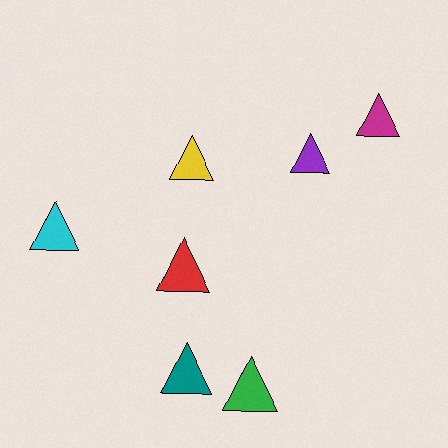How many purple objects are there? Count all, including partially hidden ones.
There is 1 purple object.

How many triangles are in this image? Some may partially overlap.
There are 7 triangles.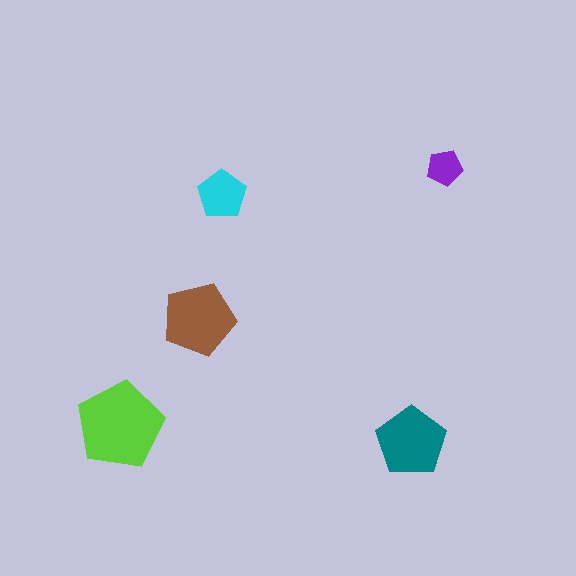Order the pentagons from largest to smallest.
the lime one, the brown one, the teal one, the cyan one, the purple one.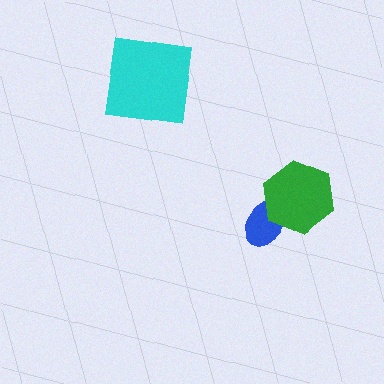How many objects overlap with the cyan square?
0 objects overlap with the cyan square.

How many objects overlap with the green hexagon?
1 object overlaps with the green hexagon.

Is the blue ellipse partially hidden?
Yes, it is partially covered by another shape.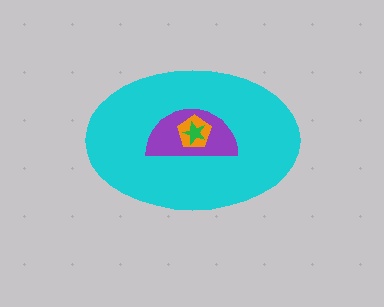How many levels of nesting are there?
4.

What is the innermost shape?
The green star.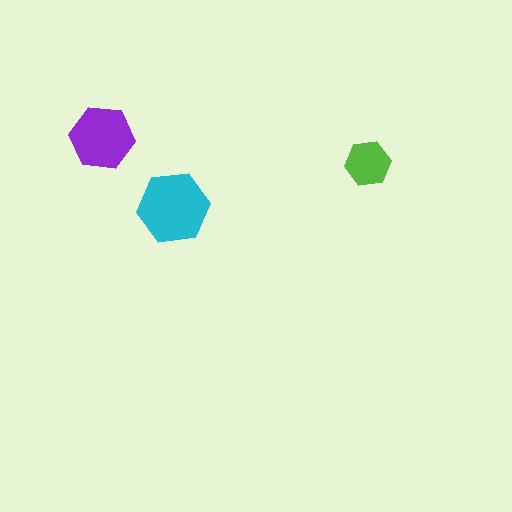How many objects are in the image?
There are 3 objects in the image.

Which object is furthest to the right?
The lime hexagon is rightmost.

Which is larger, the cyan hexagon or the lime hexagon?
The cyan one.